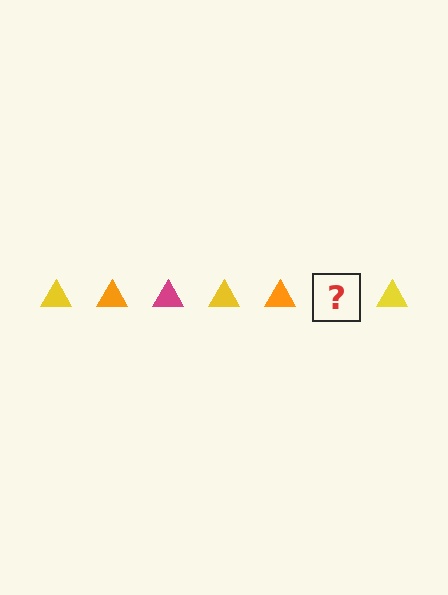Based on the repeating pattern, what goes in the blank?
The blank should be a magenta triangle.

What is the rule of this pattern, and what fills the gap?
The rule is that the pattern cycles through yellow, orange, magenta triangles. The gap should be filled with a magenta triangle.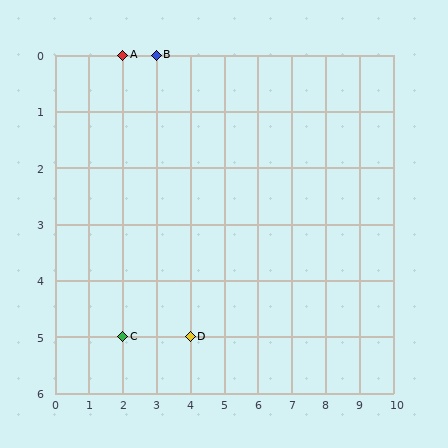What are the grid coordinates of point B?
Point B is at grid coordinates (3, 0).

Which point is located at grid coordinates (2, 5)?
Point C is at (2, 5).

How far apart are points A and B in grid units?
Points A and B are 1 column apart.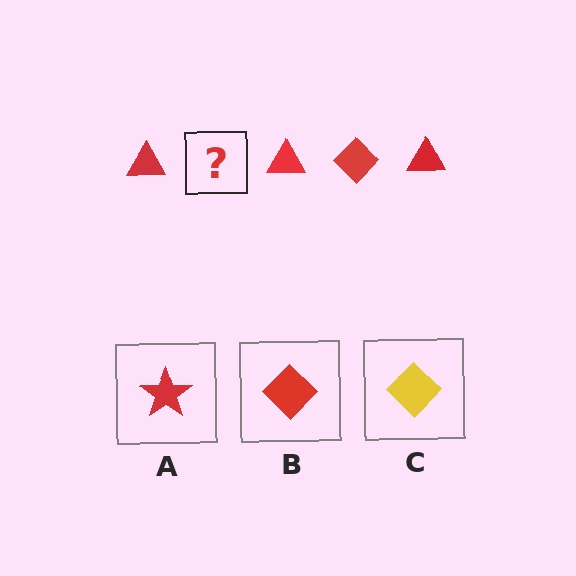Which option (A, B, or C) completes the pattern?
B.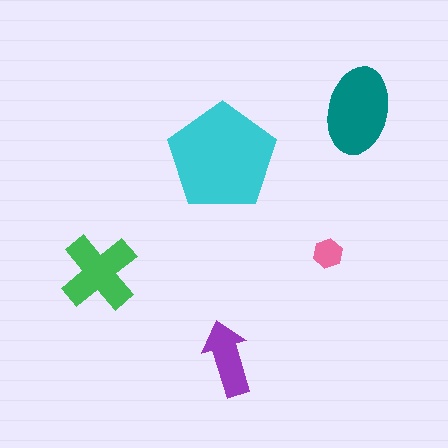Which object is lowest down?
The purple arrow is bottommost.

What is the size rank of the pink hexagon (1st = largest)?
5th.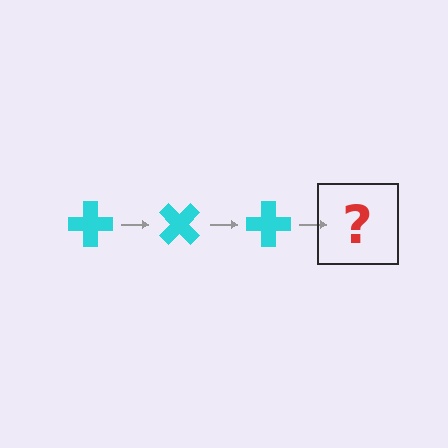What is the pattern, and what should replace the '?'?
The pattern is that the cross rotates 45 degrees each step. The '?' should be a cyan cross rotated 135 degrees.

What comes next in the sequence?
The next element should be a cyan cross rotated 135 degrees.